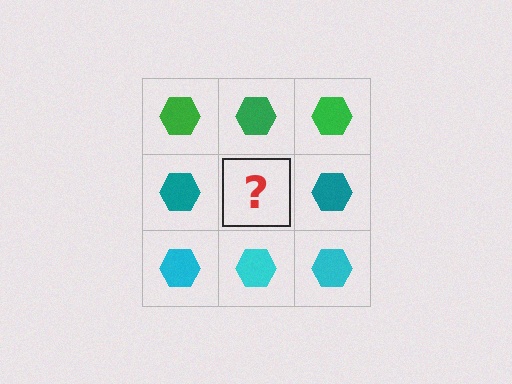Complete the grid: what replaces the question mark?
The question mark should be replaced with a teal hexagon.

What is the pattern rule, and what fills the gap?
The rule is that each row has a consistent color. The gap should be filled with a teal hexagon.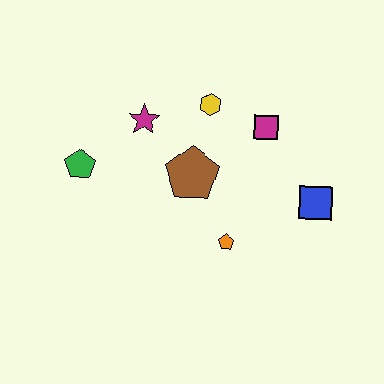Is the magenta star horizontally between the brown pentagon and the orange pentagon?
No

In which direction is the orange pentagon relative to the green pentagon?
The orange pentagon is to the right of the green pentagon.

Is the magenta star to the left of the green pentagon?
No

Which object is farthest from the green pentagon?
The blue square is farthest from the green pentagon.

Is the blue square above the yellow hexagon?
No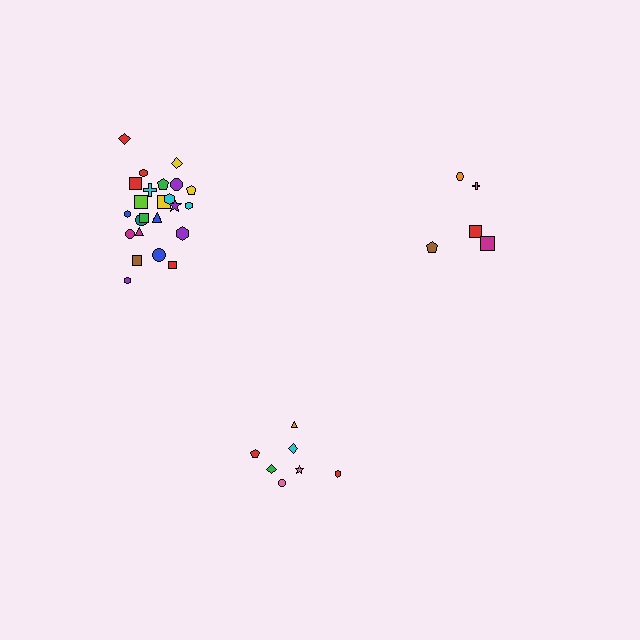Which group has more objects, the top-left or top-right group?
The top-left group.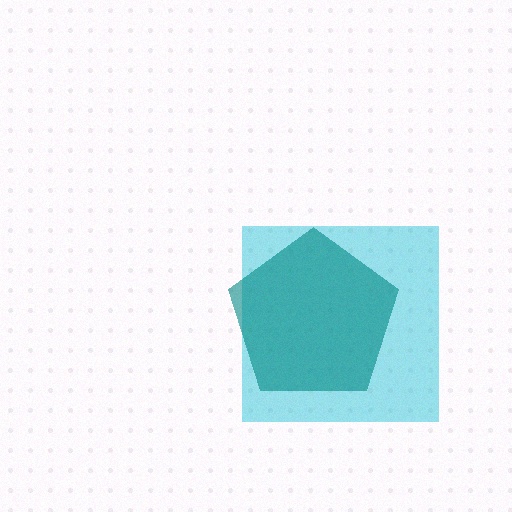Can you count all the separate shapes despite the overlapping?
Yes, there are 2 separate shapes.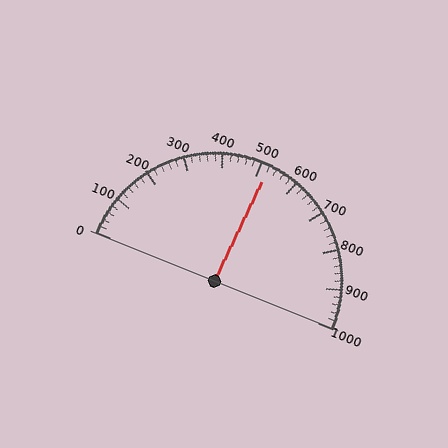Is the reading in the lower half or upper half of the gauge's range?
The reading is in the upper half of the range (0 to 1000).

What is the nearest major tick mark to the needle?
The nearest major tick mark is 500.